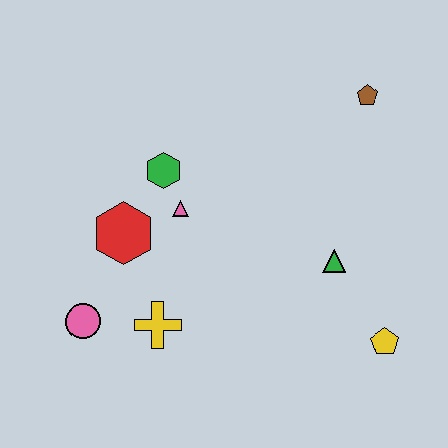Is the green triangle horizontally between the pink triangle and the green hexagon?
No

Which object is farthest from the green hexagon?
The yellow pentagon is farthest from the green hexagon.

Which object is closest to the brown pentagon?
The green triangle is closest to the brown pentagon.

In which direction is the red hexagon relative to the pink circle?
The red hexagon is above the pink circle.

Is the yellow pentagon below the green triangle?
Yes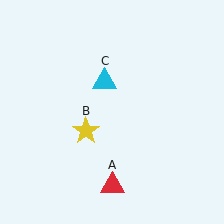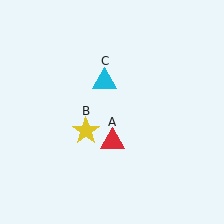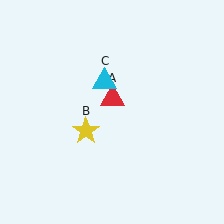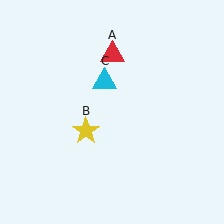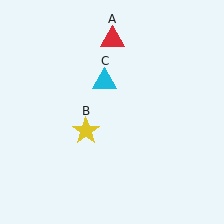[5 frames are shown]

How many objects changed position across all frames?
1 object changed position: red triangle (object A).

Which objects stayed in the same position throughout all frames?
Yellow star (object B) and cyan triangle (object C) remained stationary.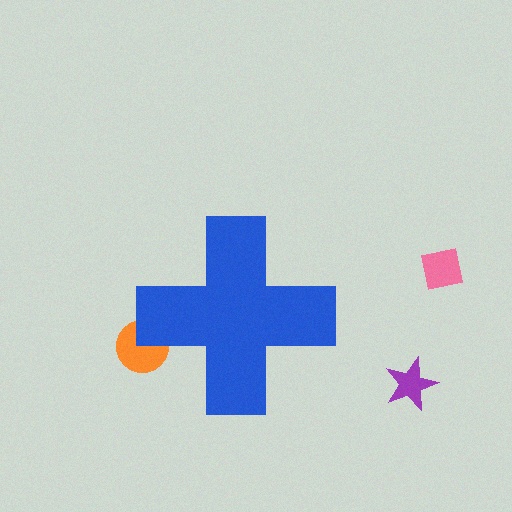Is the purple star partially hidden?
No, the purple star is fully visible.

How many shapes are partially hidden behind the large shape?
1 shape is partially hidden.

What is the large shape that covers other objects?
A blue cross.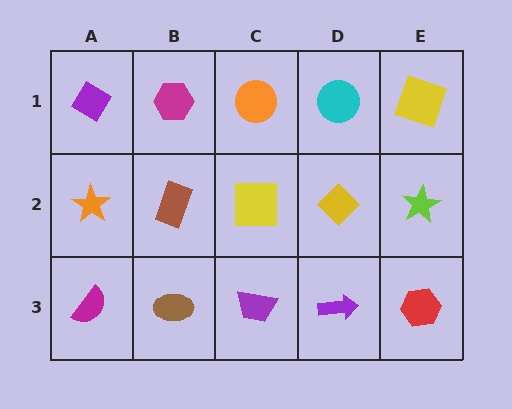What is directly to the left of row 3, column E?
A purple arrow.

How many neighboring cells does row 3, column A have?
2.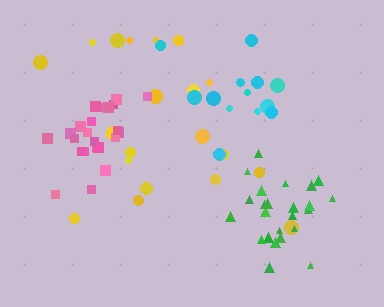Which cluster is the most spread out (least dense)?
Yellow.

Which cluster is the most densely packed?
Pink.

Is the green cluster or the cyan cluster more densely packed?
Green.